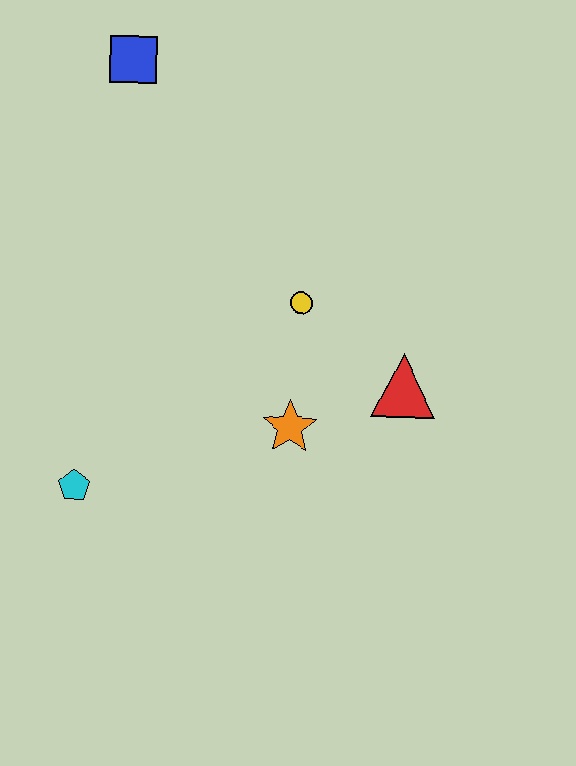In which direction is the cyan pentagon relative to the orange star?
The cyan pentagon is to the left of the orange star.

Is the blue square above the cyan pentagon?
Yes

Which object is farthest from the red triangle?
The blue square is farthest from the red triangle.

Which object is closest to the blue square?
The yellow circle is closest to the blue square.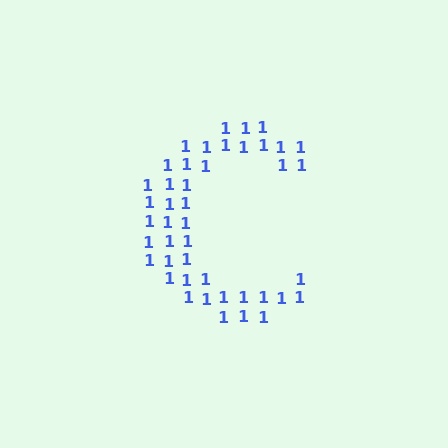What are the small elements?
The small elements are digit 1's.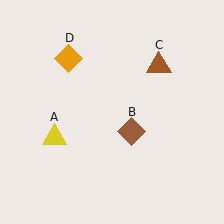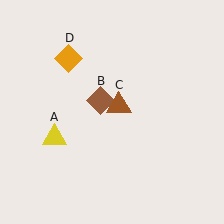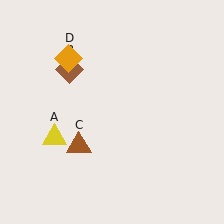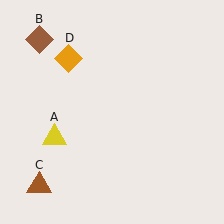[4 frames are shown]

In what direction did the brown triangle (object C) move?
The brown triangle (object C) moved down and to the left.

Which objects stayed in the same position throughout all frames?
Yellow triangle (object A) and orange diamond (object D) remained stationary.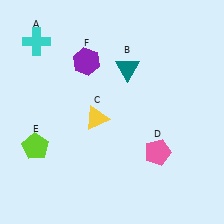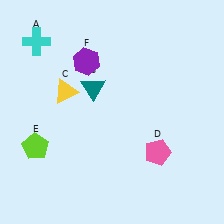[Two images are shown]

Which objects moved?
The objects that moved are: the teal triangle (B), the yellow triangle (C).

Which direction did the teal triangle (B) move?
The teal triangle (B) moved left.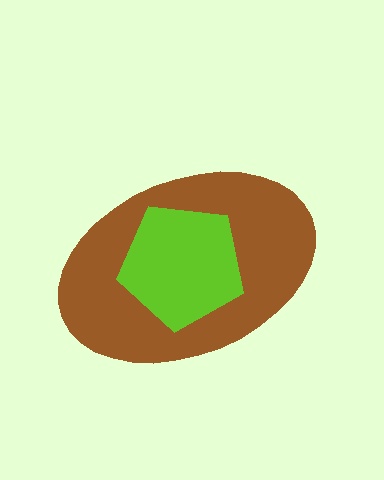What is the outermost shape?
The brown ellipse.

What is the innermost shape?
The lime pentagon.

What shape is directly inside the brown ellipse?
The lime pentagon.